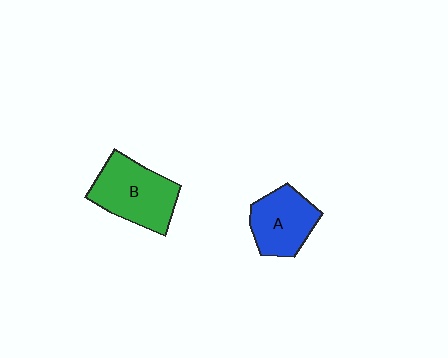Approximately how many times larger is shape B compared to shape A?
Approximately 1.3 times.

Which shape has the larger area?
Shape B (green).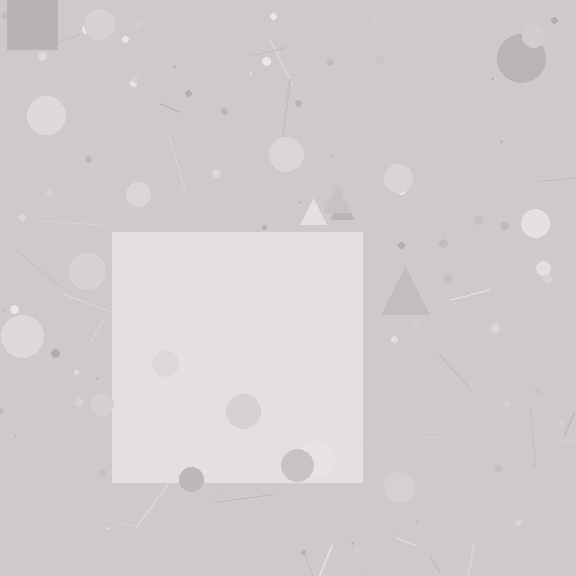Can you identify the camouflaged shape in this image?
The camouflaged shape is a square.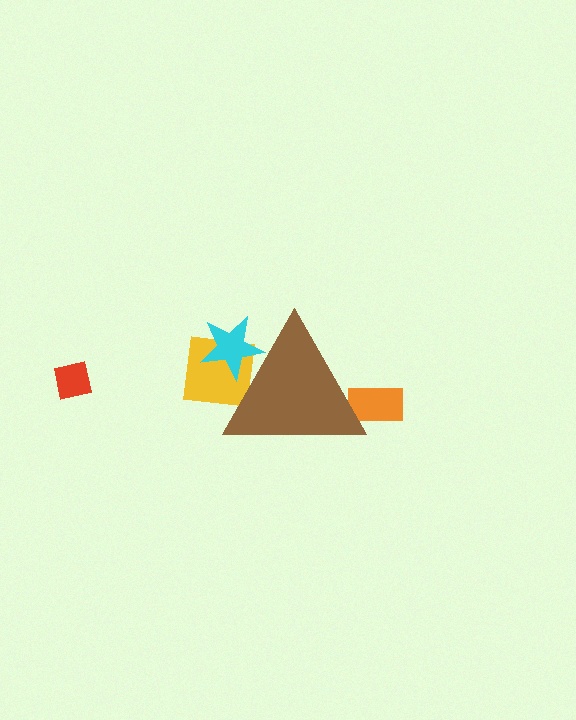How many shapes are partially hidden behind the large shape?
3 shapes are partially hidden.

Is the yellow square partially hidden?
Yes, the yellow square is partially hidden behind the brown triangle.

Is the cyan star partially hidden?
Yes, the cyan star is partially hidden behind the brown triangle.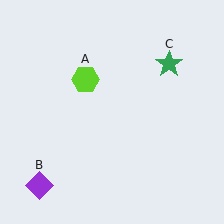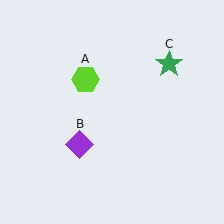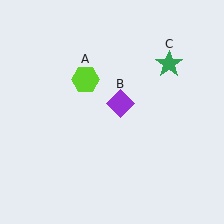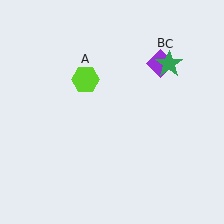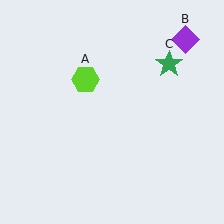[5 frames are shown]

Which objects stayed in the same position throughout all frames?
Lime hexagon (object A) and green star (object C) remained stationary.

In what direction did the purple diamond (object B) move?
The purple diamond (object B) moved up and to the right.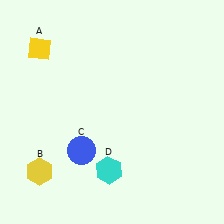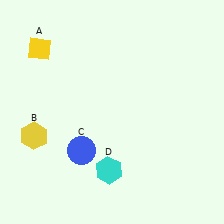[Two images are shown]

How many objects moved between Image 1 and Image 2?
1 object moved between the two images.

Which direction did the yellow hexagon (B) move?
The yellow hexagon (B) moved up.